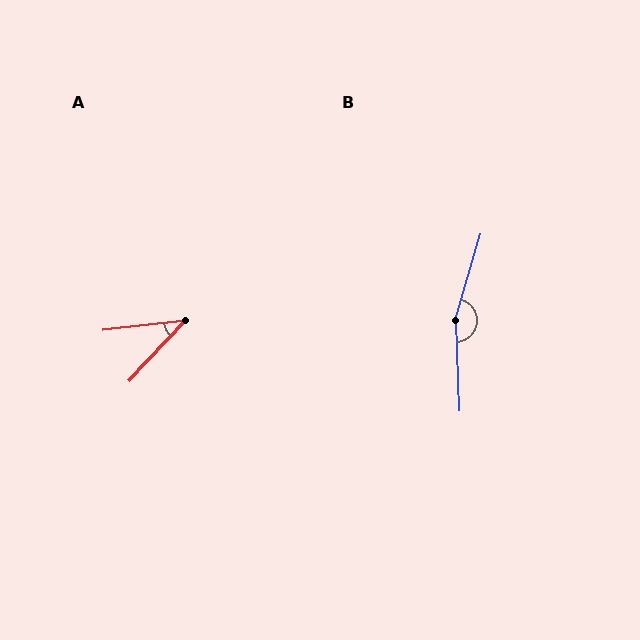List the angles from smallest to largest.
A (40°), B (161°).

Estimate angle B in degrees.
Approximately 161 degrees.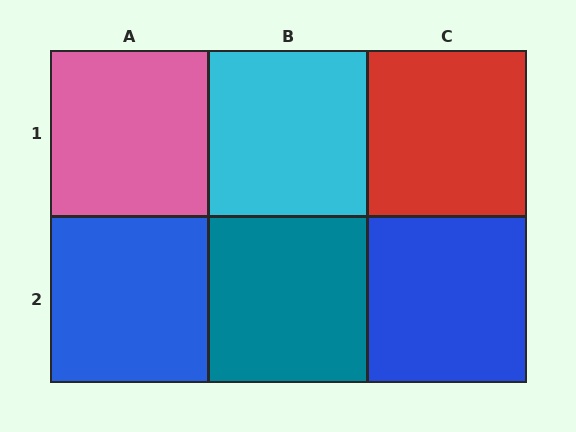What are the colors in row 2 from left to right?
Blue, teal, blue.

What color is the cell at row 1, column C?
Red.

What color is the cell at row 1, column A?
Pink.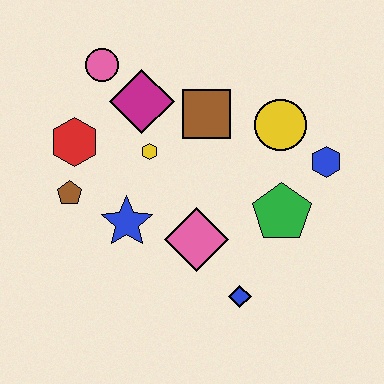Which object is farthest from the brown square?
The blue diamond is farthest from the brown square.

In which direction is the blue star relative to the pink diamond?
The blue star is to the left of the pink diamond.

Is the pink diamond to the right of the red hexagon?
Yes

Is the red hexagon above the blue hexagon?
Yes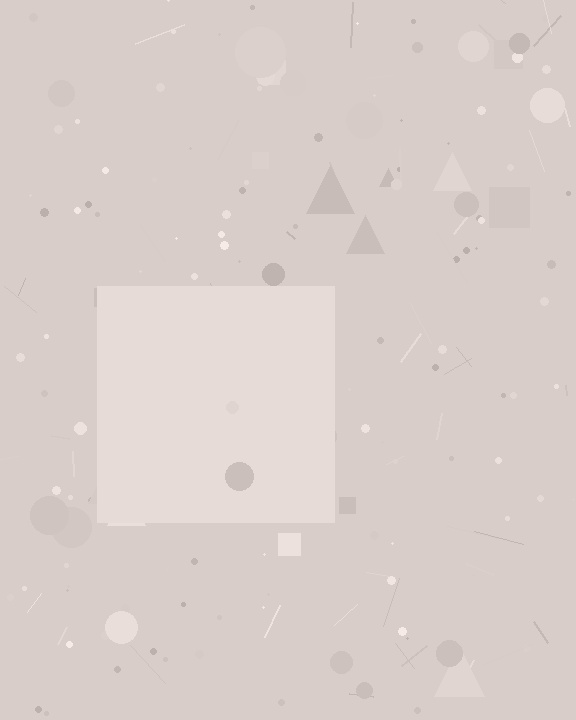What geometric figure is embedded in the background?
A square is embedded in the background.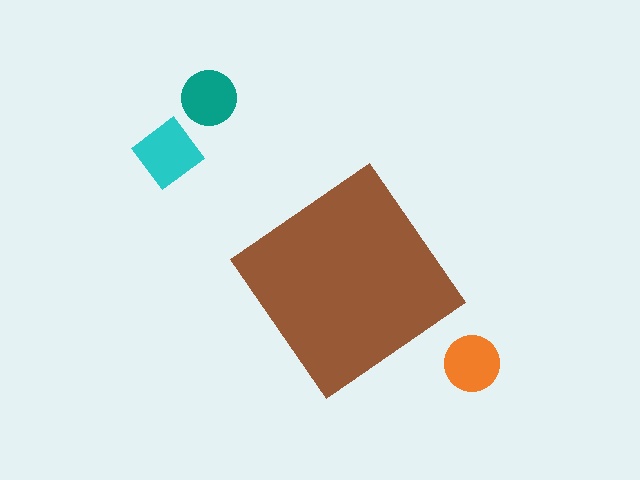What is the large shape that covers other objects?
A brown diamond.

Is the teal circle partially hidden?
No, the teal circle is fully visible.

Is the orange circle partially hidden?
No, the orange circle is fully visible.